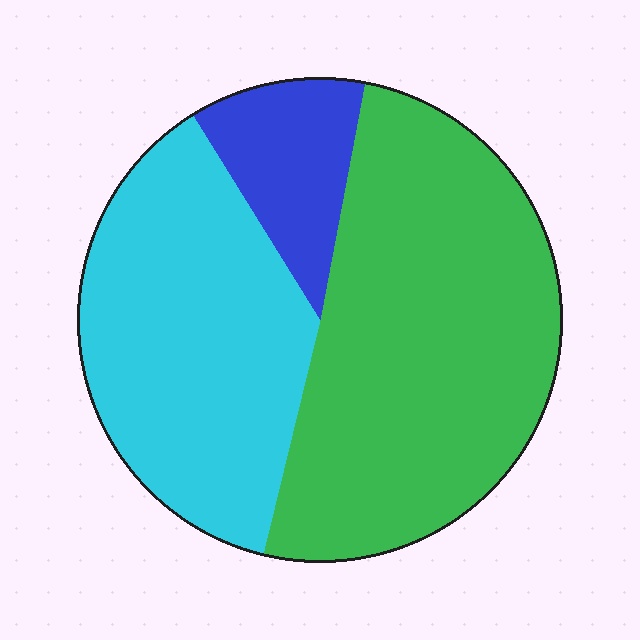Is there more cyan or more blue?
Cyan.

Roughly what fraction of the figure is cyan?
Cyan takes up about three eighths (3/8) of the figure.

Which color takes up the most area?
Green, at roughly 50%.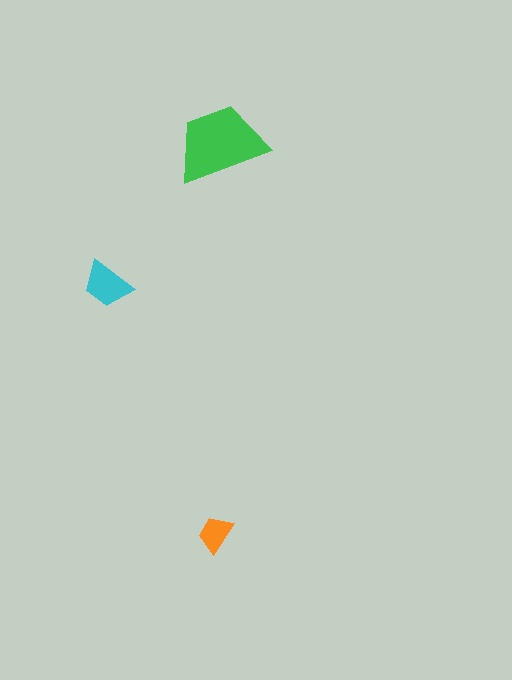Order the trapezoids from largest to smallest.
the green one, the cyan one, the orange one.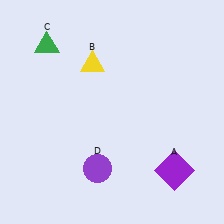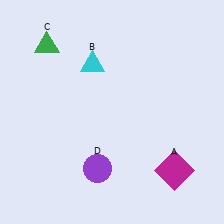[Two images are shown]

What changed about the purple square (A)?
In Image 1, A is purple. In Image 2, it changed to magenta.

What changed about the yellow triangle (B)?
In Image 1, B is yellow. In Image 2, it changed to cyan.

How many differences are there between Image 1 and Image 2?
There are 2 differences between the two images.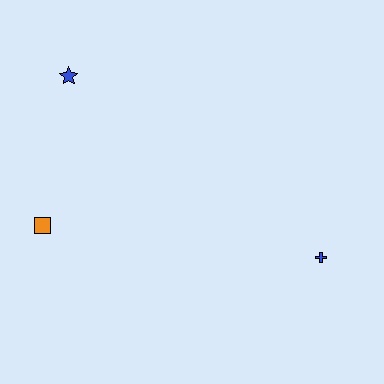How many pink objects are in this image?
There are no pink objects.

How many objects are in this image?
There are 3 objects.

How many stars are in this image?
There is 1 star.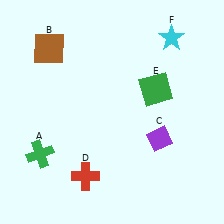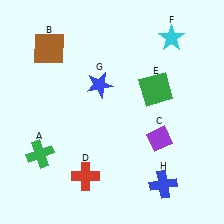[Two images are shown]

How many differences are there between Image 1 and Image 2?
There are 2 differences between the two images.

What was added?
A blue star (G), a blue cross (H) were added in Image 2.